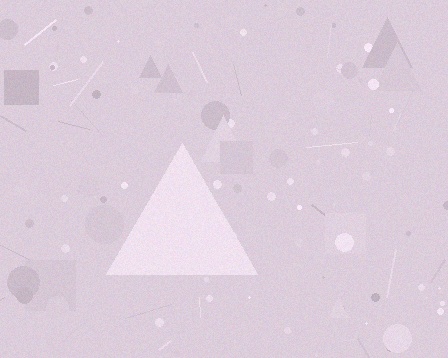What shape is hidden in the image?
A triangle is hidden in the image.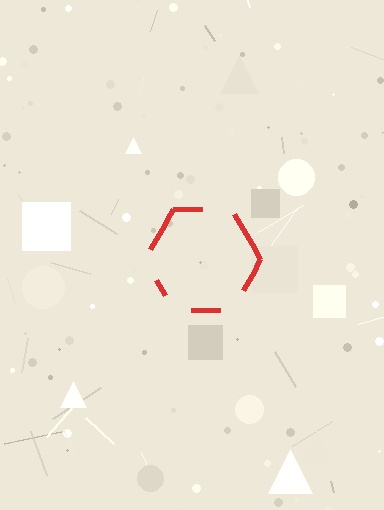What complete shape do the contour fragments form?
The contour fragments form a hexagon.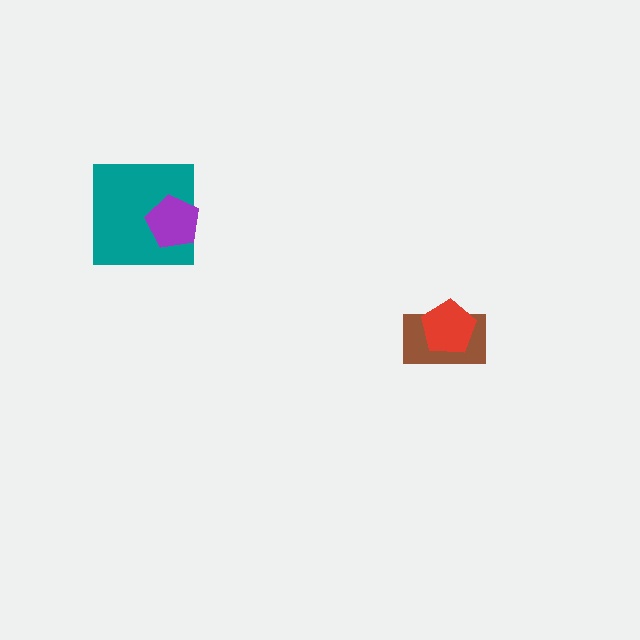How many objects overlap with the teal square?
1 object overlaps with the teal square.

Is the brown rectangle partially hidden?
Yes, it is partially covered by another shape.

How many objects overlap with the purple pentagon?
1 object overlaps with the purple pentagon.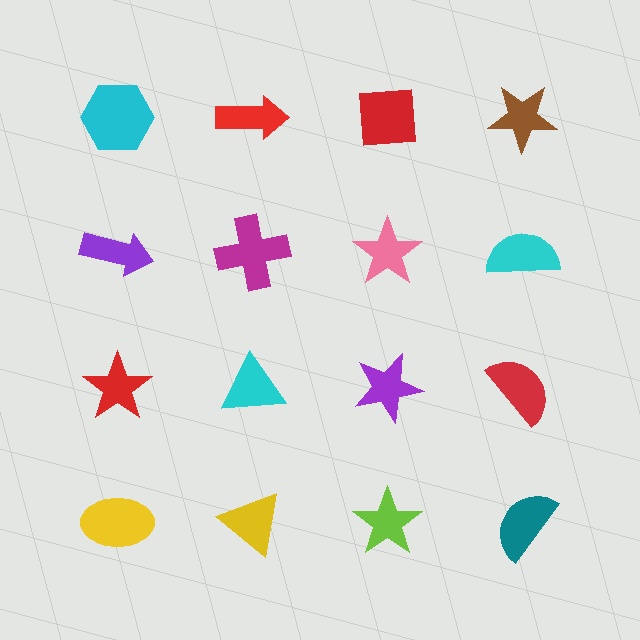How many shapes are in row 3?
4 shapes.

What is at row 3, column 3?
A purple star.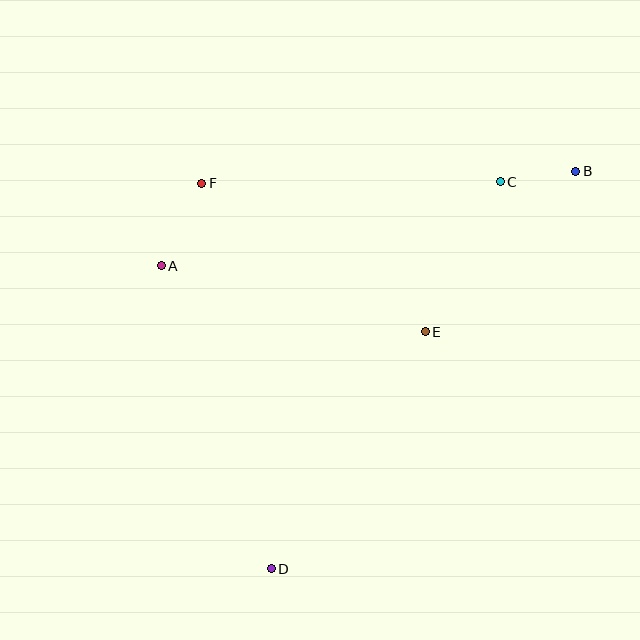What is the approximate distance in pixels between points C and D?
The distance between C and D is approximately 449 pixels.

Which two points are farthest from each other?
Points B and D are farthest from each other.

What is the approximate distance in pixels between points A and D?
The distance between A and D is approximately 322 pixels.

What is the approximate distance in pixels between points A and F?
The distance between A and F is approximately 92 pixels.